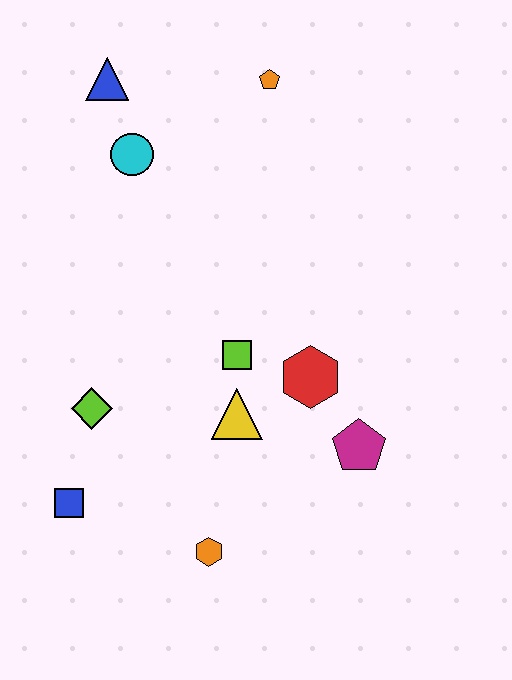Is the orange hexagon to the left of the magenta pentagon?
Yes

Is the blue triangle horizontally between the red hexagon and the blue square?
Yes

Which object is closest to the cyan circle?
The blue triangle is closest to the cyan circle.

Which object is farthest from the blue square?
The orange pentagon is farthest from the blue square.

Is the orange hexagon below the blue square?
Yes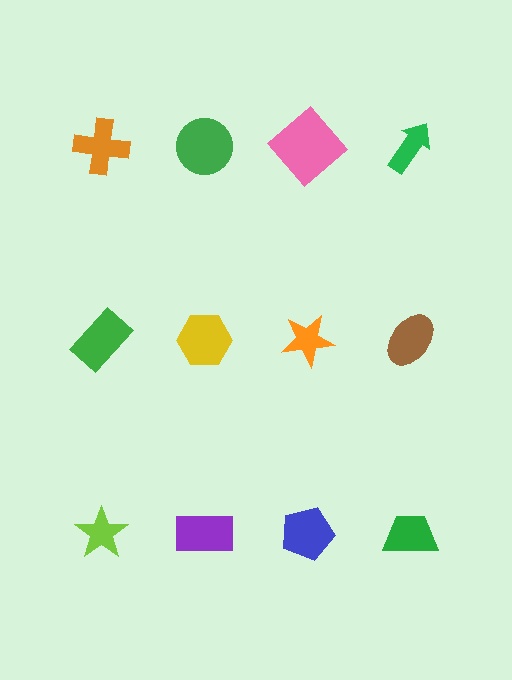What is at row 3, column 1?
A lime star.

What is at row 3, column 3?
A blue pentagon.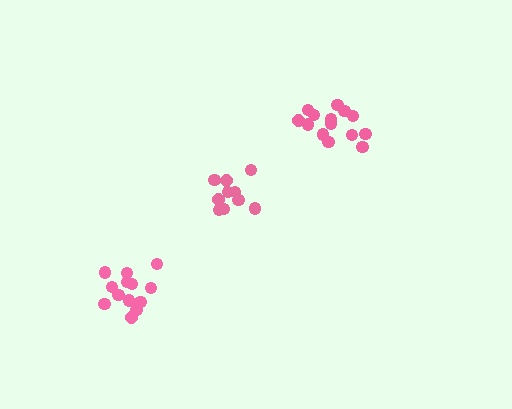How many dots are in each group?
Group 1: 10 dots, Group 2: 14 dots, Group 3: 13 dots (37 total).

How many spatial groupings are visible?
There are 3 spatial groupings.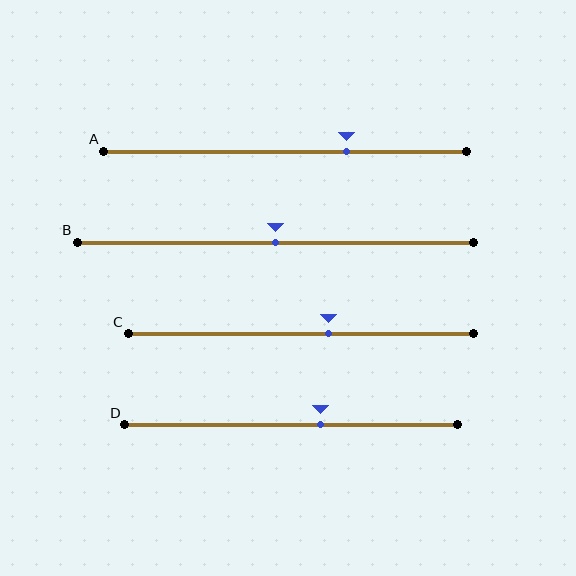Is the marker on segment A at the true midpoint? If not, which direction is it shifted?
No, the marker on segment A is shifted to the right by about 17% of the segment length.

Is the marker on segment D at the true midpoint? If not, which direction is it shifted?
No, the marker on segment D is shifted to the right by about 9% of the segment length.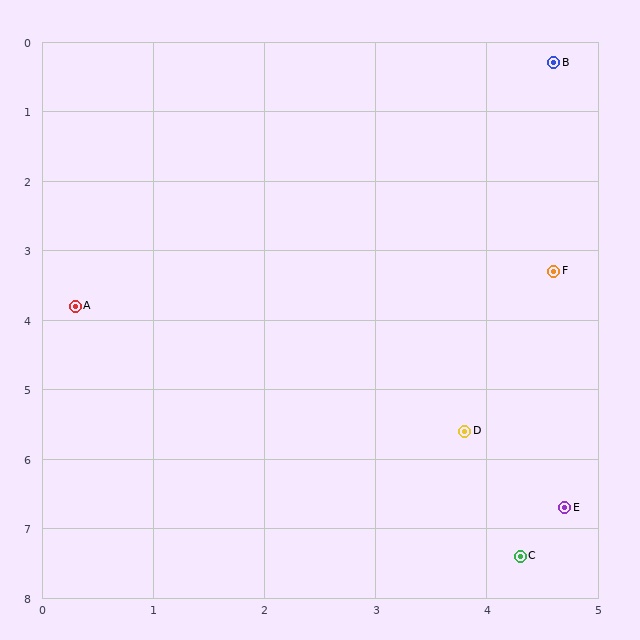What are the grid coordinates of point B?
Point B is at approximately (4.6, 0.3).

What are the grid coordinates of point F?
Point F is at approximately (4.6, 3.3).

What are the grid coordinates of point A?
Point A is at approximately (0.3, 3.8).